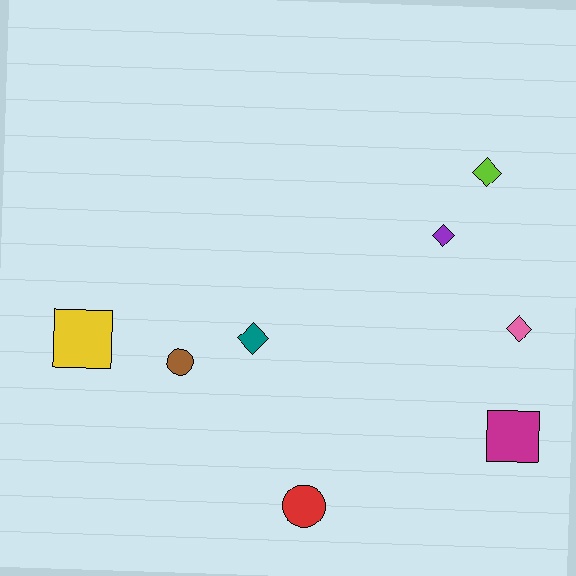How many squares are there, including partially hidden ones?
There are 2 squares.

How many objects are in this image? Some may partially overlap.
There are 8 objects.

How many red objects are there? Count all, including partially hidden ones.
There is 1 red object.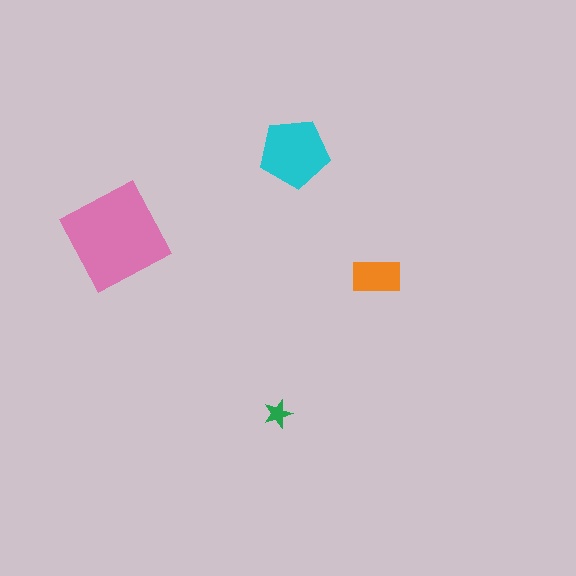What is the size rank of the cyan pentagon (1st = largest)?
2nd.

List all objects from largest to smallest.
The pink square, the cyan pentagon, the orange rectangle, the green star.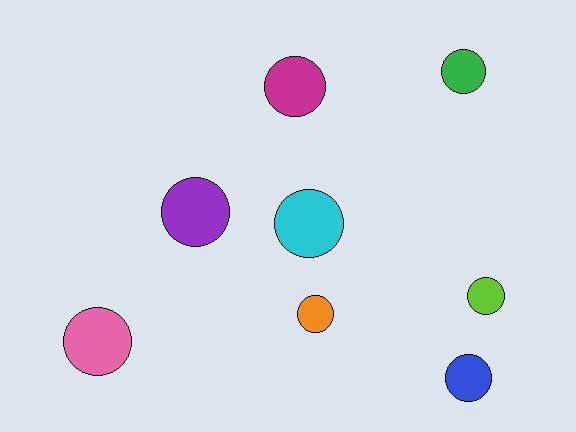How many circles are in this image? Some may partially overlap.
There are 8 circles.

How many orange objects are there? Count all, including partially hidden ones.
There is 1 orange object.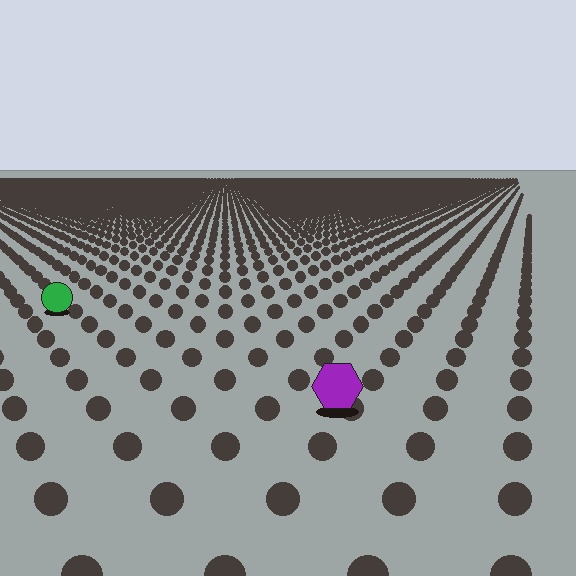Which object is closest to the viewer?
The purple hexagon is closest. The texture marks near it are larger and more spread out.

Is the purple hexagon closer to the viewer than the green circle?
Yes. The purple hexagon is closer — you can tell from the texture gradient: the ground texture is coarser near it.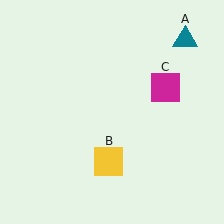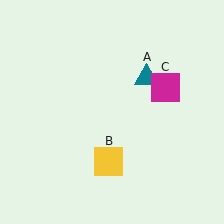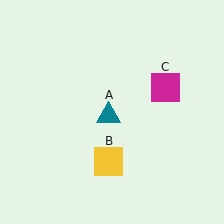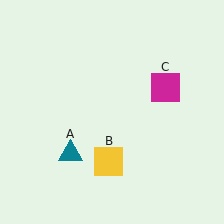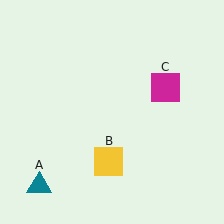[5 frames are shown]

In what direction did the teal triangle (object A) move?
The teal triangle (object A) moved down and to the left.